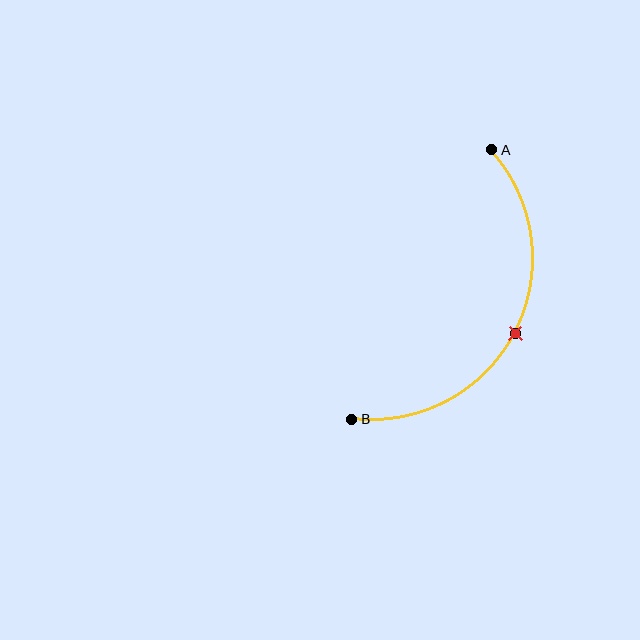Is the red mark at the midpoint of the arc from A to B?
Yes. The red mark lies on the arc at equal arc-length from both A and B — it is the arc midpoint.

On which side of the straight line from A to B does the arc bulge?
The arc bulges to the right of the straight line connecting A and B.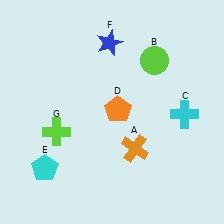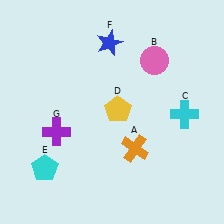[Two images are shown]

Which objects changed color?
B changed from lime to pink. D changed from orange to yellow. G changed from lime to purple.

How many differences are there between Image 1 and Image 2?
There are 3 differences between the two images.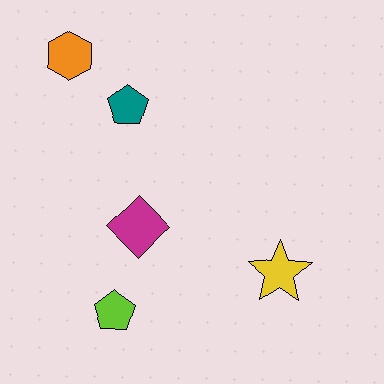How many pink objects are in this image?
There are no pink objects.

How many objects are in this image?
There are 5 objects.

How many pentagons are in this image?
There are 2 pentagons.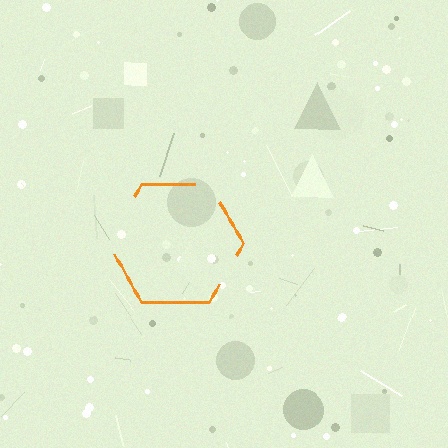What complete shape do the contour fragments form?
The contour fragments form a hexagon.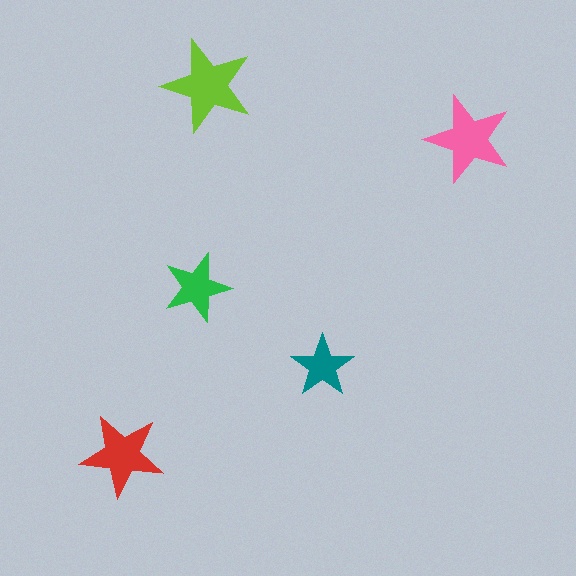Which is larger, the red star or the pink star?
The pink one.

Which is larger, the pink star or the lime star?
The lime one.